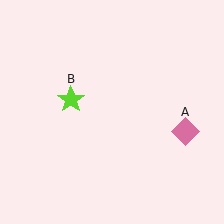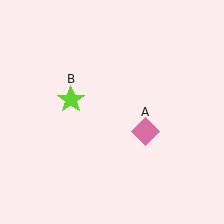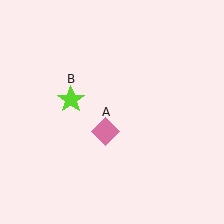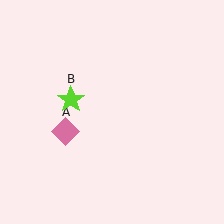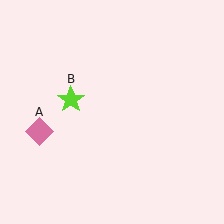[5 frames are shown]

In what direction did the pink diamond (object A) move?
The pink diamond (object A) moved left.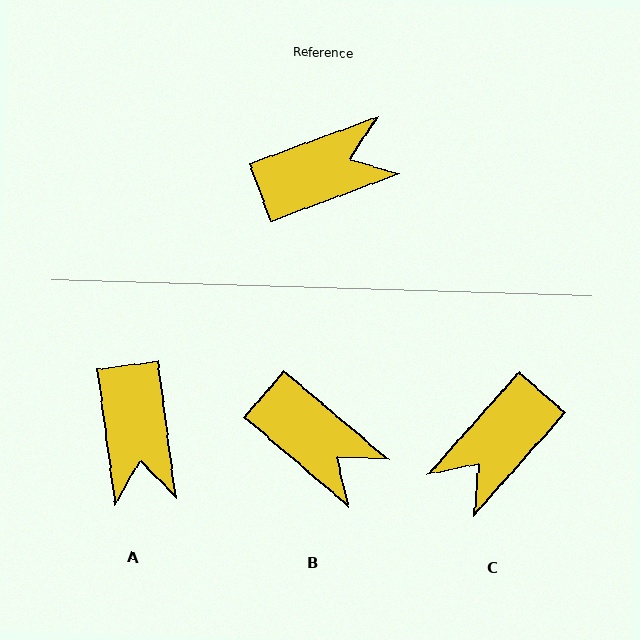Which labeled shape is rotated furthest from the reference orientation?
C, about 152 degrees away.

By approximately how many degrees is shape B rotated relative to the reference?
Approximately 61 degrees clockwise.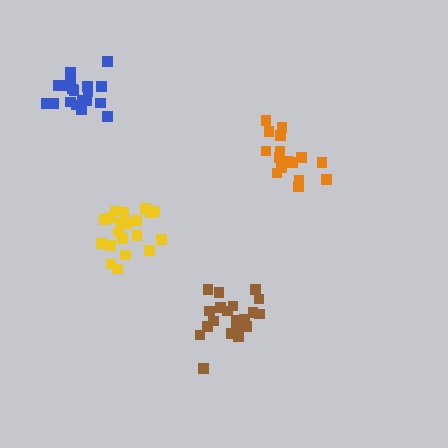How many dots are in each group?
Group 1: 20 dots, Group 2: 21 dots, Group 3: 16 dots, Group 4: 19 dots (76 total).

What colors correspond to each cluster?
The clusters are colored: yellow, brown, orange, blue.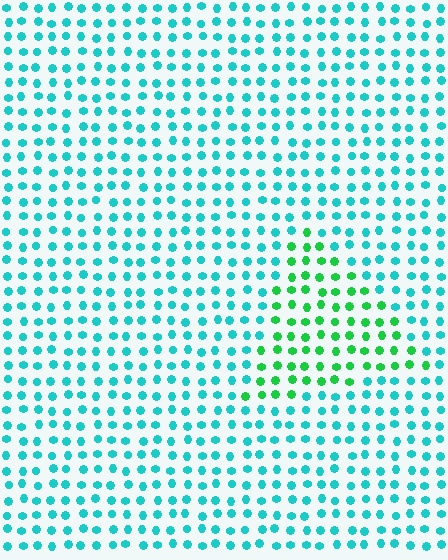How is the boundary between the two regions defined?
The boundary is defined purely by a slight shift in hue (about 45 degrees). Spacing, size, and orientation are identical on both sides.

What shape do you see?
I see a triangle.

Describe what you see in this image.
The image is filled with small cyan elements in a uniform arrangement. A triangle-shaped region is visible where the elements are tinted to a slightly different hue, forming a subtle color boundary.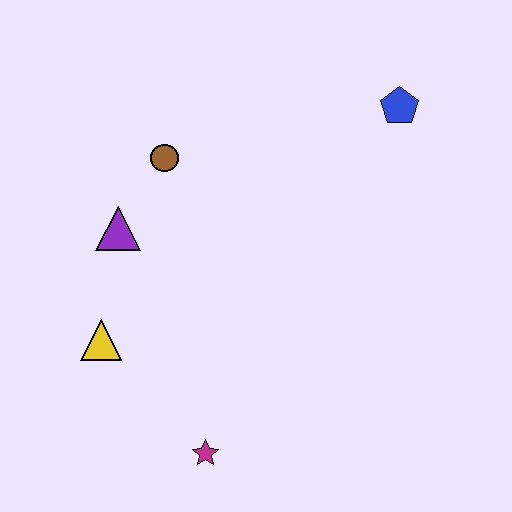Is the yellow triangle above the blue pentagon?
No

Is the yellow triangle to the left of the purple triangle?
Yes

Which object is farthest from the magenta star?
The blue pentagon is farthest from the magenta star.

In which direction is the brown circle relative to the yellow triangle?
The brown circle is above the yellow triangle.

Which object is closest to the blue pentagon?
The brown circle is closest to the blue pentagon.